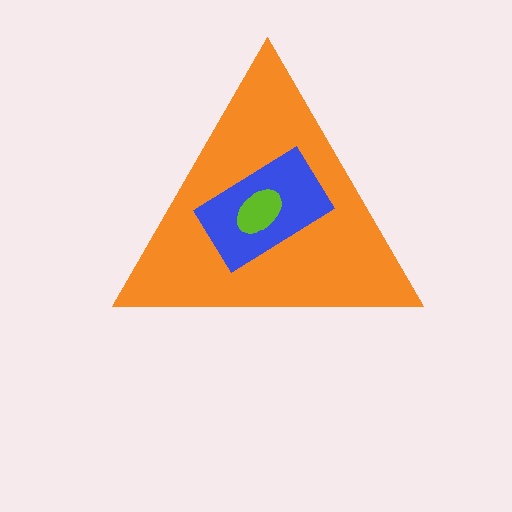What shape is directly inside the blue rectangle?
The lime ellipse.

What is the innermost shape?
The lime ellipse.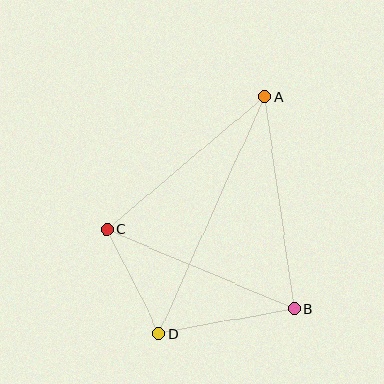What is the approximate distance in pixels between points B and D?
The distance between B and D is approximately 137 pixels.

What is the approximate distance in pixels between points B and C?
The distance between B and C is approximately 204 pixels.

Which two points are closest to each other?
Points C and D are closest to each other.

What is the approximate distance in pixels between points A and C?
The distance between A and C is approximately 206 pixels.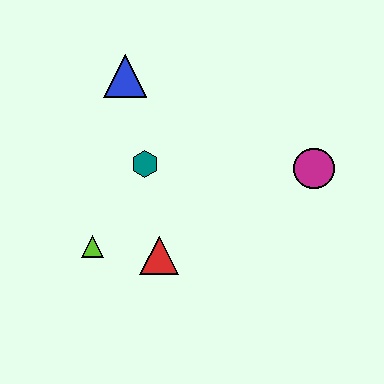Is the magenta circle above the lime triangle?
Yes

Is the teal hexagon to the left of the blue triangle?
No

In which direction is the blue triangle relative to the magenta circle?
The blue triangle is to the left of the magenta circle.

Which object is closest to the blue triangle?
The teal hexagon is closest to the blue triangle.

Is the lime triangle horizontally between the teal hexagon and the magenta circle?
No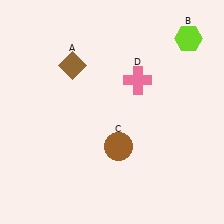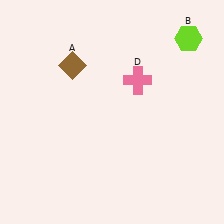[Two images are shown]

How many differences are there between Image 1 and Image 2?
There is 1 difference between the two images.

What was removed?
The brown circle (C) was removed in Image 2.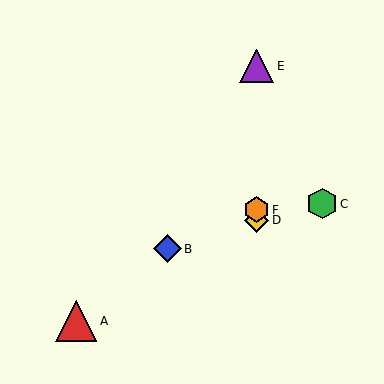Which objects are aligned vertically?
Objects D, E, F are aligned vertically.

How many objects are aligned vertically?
3 objects (D, E, F) are aligned vertically.